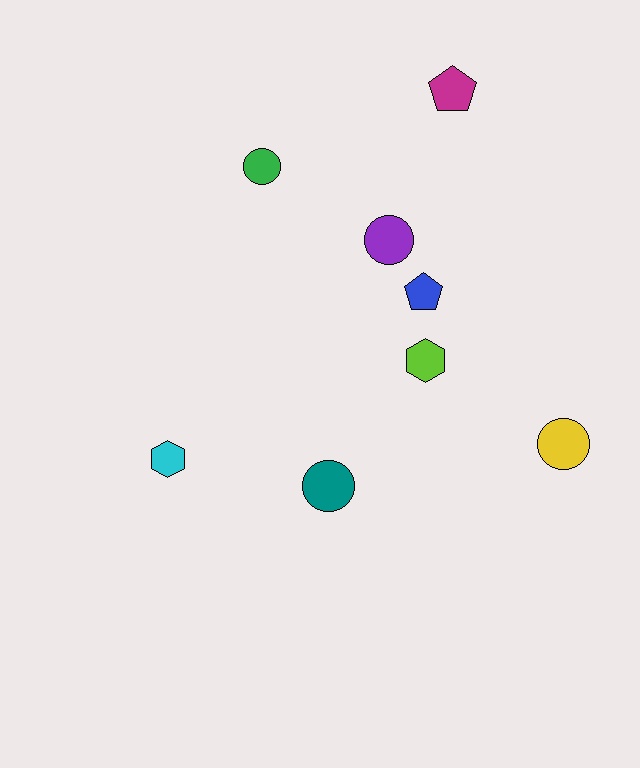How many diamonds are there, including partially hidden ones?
There are no diamonds.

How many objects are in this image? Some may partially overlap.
There are 8 objects.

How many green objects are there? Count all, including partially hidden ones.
There is 1 green object.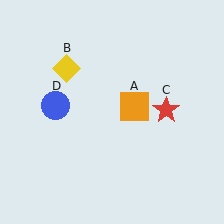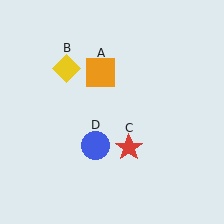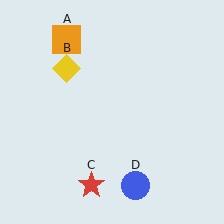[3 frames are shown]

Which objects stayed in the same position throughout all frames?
Yellow diamond (object B) remained stationary.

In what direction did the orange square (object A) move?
The orange square (object A) moved up and to the left.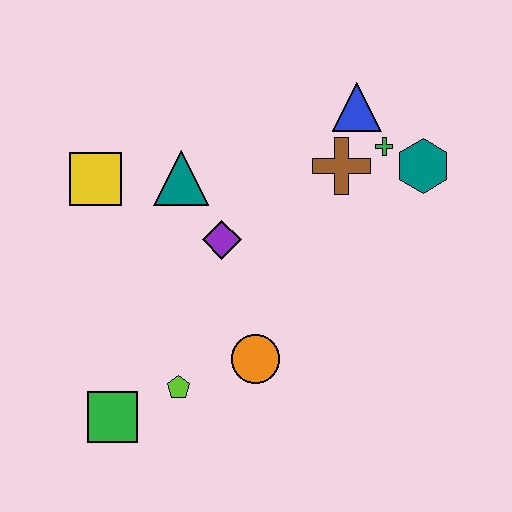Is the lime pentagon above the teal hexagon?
No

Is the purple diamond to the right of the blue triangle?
No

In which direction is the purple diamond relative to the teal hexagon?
The purple diamond is to the left of the teal hexagon.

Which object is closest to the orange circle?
The lime pentagon is closest to the orange circle.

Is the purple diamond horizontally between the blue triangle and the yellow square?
Yes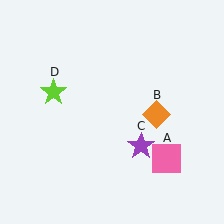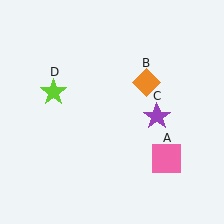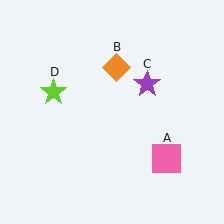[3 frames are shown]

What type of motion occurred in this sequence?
The orange diamond (object B), purple star (object C) rotated counterclockwise around the center of the scene.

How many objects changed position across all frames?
2 objects changed position: orange diamond (object B), purple star (object C).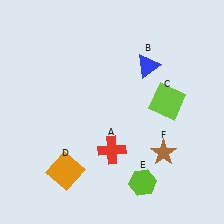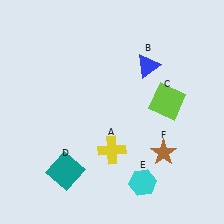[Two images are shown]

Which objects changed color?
A changed from red to yellow. D changed from orange to teal. E changed from lime to cyan.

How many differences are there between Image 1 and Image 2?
There are 3 differences between the two images.